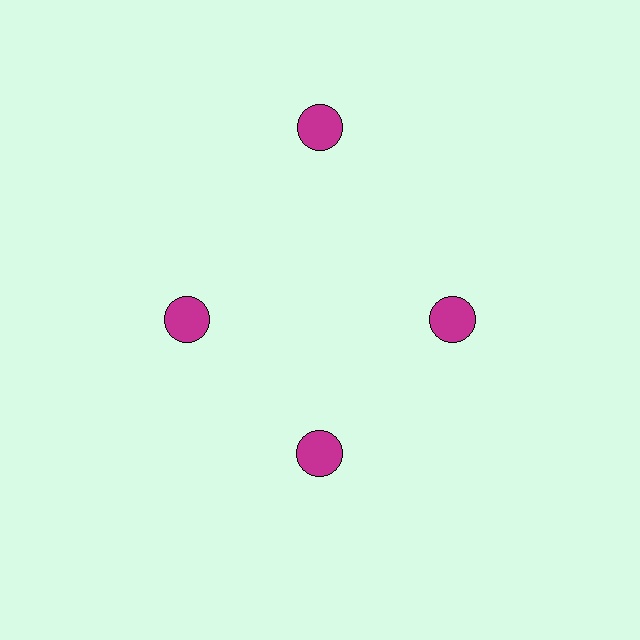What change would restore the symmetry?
The symmetry would be restored by moving it inward, back onto the ring so that all 4 circles sit at equal angles and equal distance from the center.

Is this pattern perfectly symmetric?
No. The 4 magenta circles are arranged in a ring, but one element near the 12 o'clock position is pushed outward from the center, breaking the 4-fold rotational symmetry.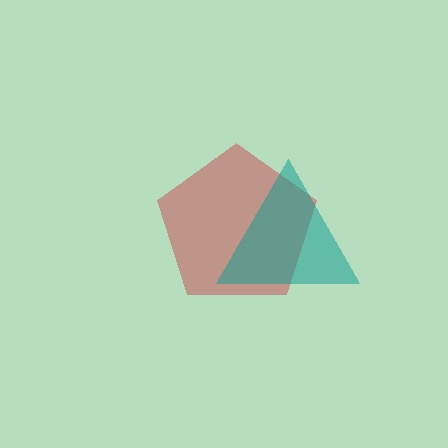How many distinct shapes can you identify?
There are 2 distinct shapes: a red pentagon, a teal triangle.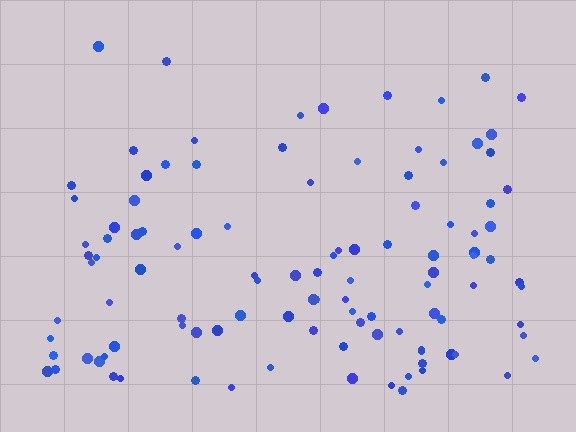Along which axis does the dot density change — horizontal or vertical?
Vertical.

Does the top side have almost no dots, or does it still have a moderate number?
Still a moderate number, just noticeably fewer than the bottom.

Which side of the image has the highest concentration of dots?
The bottom.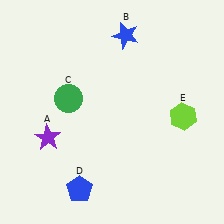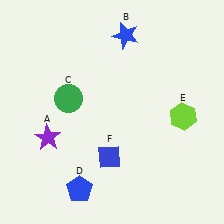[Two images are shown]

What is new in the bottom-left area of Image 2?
A blue diamond (F) was added in the bottom-left area of Image 2.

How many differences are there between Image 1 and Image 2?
There is 1 difference between the two images.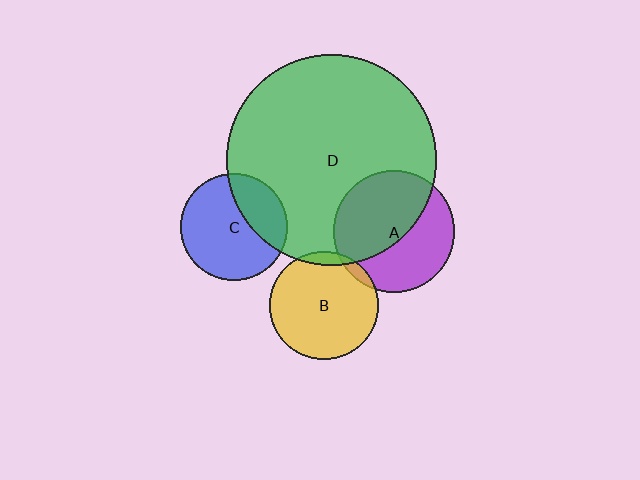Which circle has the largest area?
Circle D (green).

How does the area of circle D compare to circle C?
Approximately 3.9 times.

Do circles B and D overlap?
Yes.